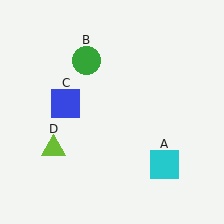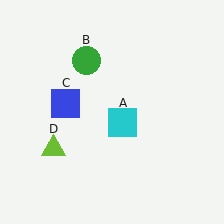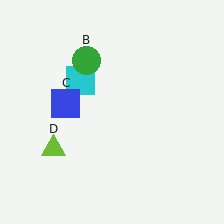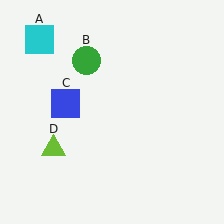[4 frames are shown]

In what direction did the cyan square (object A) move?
The cyan square (object A) moved up and to the left.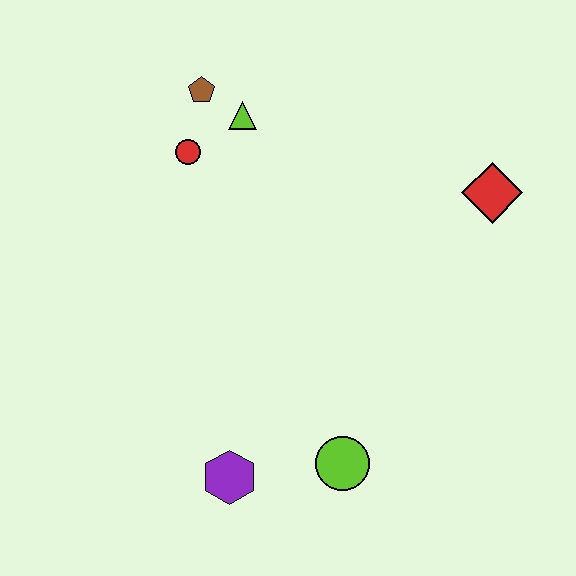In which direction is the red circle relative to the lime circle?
The red circle is above the lime circle.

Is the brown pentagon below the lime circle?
No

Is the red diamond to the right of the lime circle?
Yes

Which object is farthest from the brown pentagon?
The lime circle is farthest from the brown pentagon.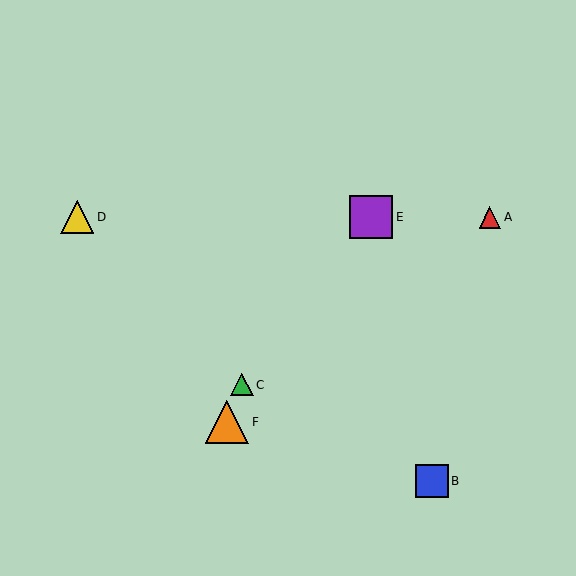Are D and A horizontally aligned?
Yes, both are at y≈217.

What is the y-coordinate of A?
Object A is at y≈217.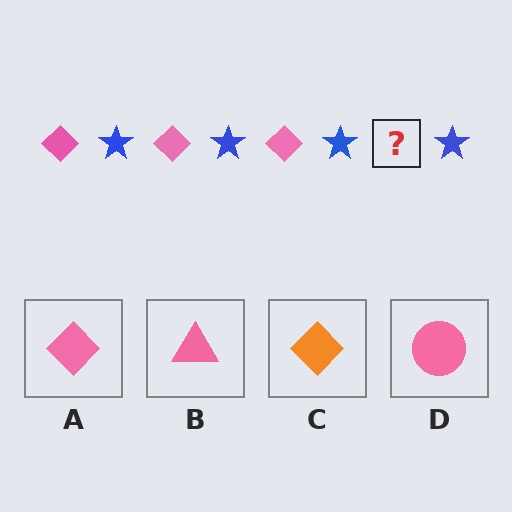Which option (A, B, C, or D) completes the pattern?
A.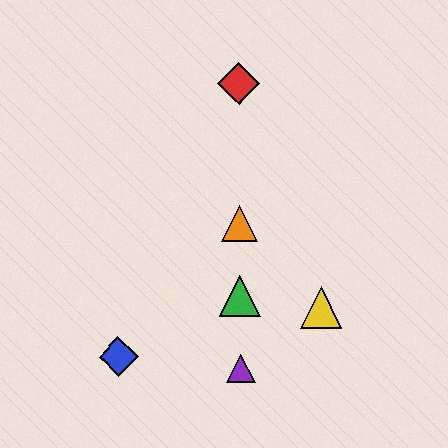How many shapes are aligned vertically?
4 shapes (the red diamond, the green triangle, the purple triangle, the orange triangle) are aligned vertically.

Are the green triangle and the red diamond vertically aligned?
Yes, both are at x≈240.